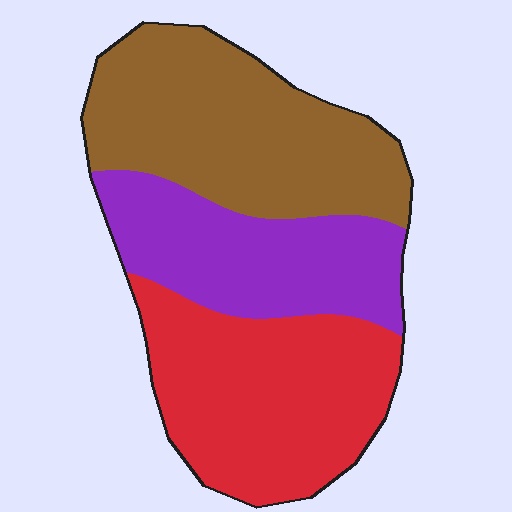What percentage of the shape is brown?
Brown covers roughly 40% of the shape.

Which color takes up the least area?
Purple, at roughly 25%.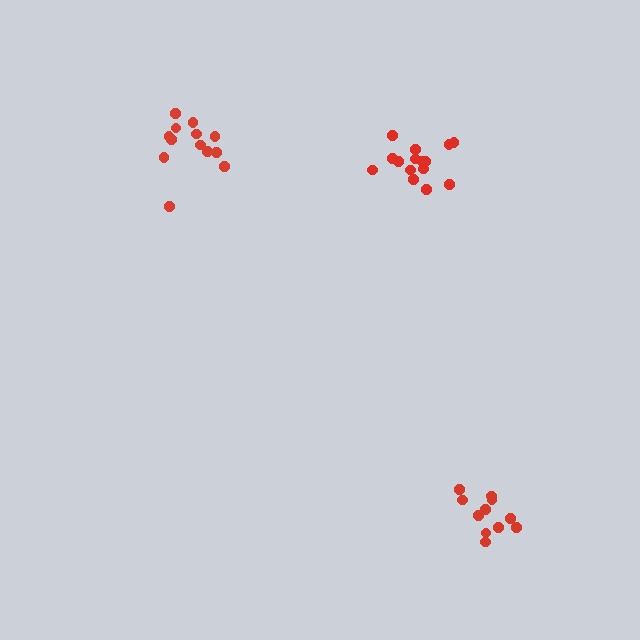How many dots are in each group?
Group 1: 12 dots, Group 2: 13 dots, Group 3: 15 dots (40 total).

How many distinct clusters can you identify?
There are 3 distinct clusters.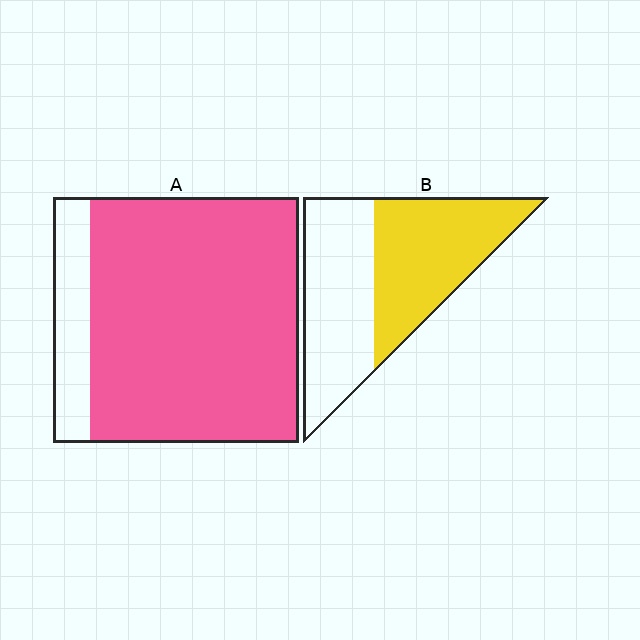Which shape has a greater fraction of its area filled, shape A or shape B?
Shape A.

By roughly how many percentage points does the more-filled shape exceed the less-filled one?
By roughly 35 percentage points (A over B).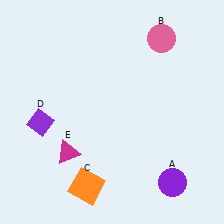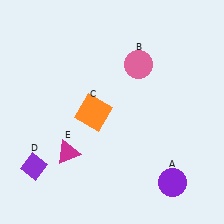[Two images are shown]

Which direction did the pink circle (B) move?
The pink circle (B) moved down.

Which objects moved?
The objects that moved are: the pink circle (B), the orange square (C), the purple diamond (D).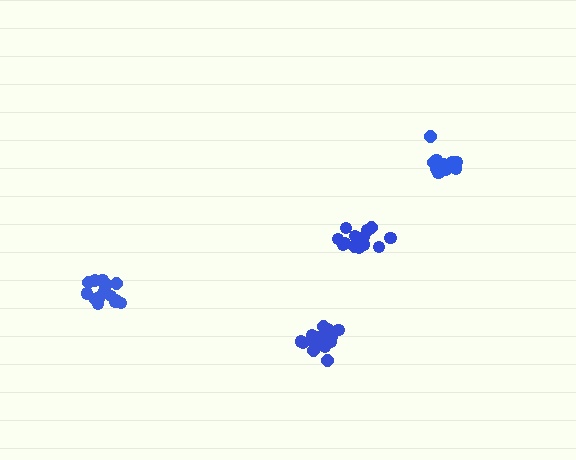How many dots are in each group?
Group 1: 16 dots, Group 2: 12 dots, Group 3: 15 dots, Group 4: 17 dots (60 total).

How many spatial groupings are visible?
There are 4 spatial groupings.